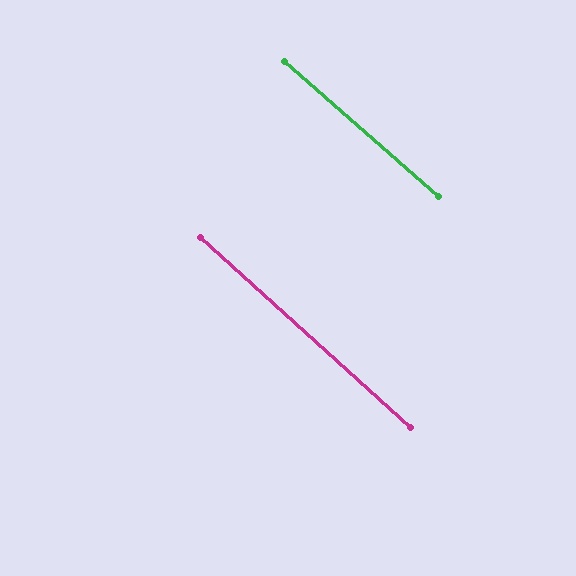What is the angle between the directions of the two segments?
Approximately 1 degree.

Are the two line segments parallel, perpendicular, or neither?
Parallel — their directions differ by only 0.9°.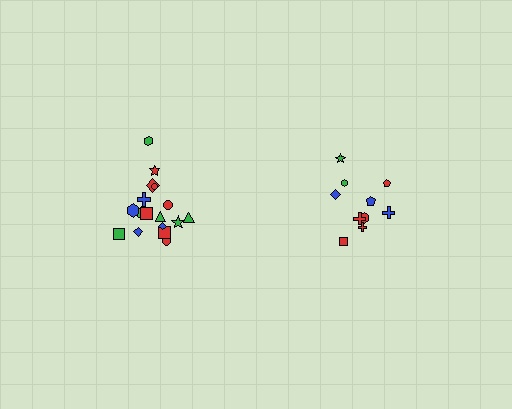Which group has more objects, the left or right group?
The left group.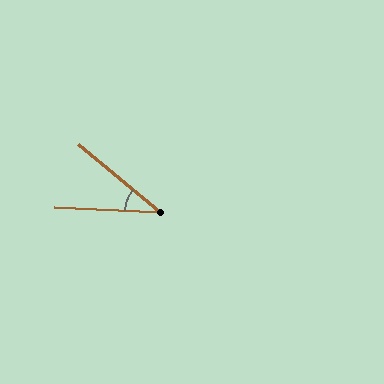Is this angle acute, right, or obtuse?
It is acute.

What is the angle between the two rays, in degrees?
Approximately 37 degrees.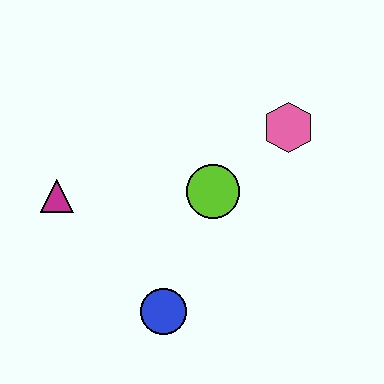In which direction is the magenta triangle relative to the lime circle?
The magenta triangle is to the left of the lime circle.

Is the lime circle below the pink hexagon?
Yes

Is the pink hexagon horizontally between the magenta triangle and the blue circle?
No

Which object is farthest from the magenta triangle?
The pink hexagon is farthest from the magenta triangle.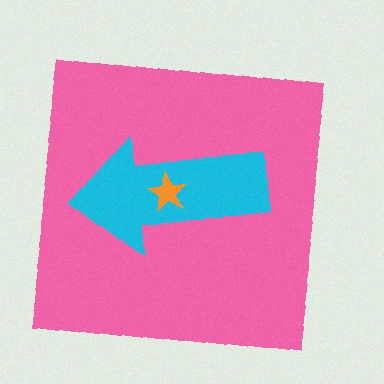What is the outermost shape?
The pink square.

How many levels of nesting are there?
3.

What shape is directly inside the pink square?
The cyan arrow.